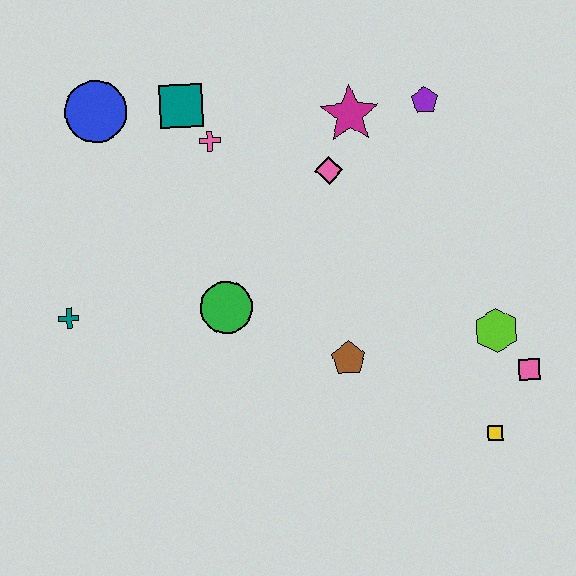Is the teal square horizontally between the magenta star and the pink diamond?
No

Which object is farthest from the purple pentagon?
The teal cross is farthest from the purple pentagon.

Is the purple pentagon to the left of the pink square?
Yes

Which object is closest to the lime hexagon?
The pink square is closest to the lime hexagon.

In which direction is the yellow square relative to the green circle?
The yellow square is to the right of the green circle.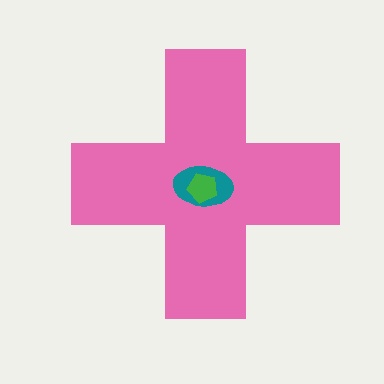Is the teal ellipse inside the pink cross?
Yes.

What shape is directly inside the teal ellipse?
The green pentagon.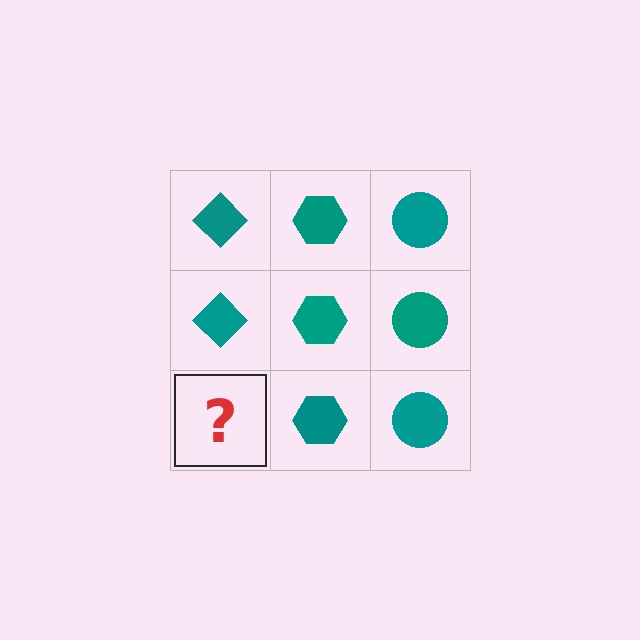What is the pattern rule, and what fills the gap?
The rule is that each column has a consistent shape. The gap should be filled with a teal diamond.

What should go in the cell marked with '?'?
The missing cell should contain a teal diamond.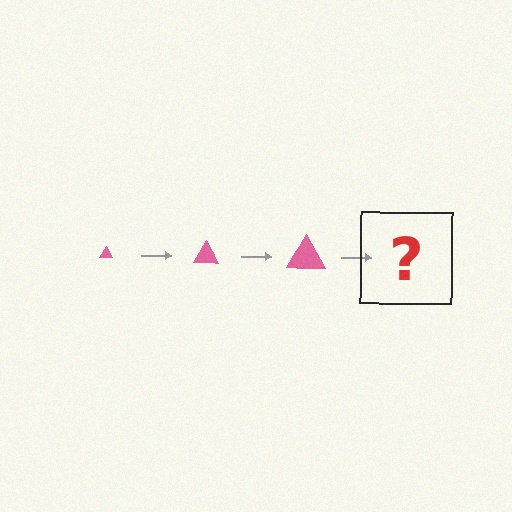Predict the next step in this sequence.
The next step is a pink triangle, larger than the previous one.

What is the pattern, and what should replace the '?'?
The pattern is that the triangle gets progressively larger each step. The '?' should be a pink triangle, larger than the previous one.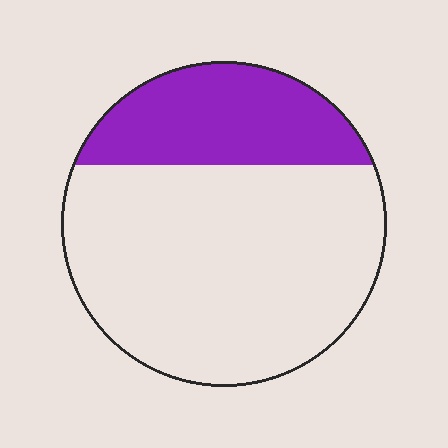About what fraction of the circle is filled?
About one quarter (1/4).